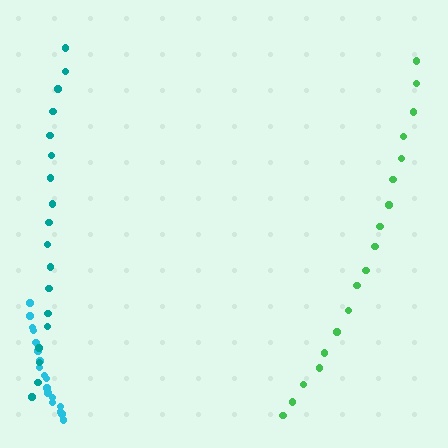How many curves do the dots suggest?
There are 3 distinct paths.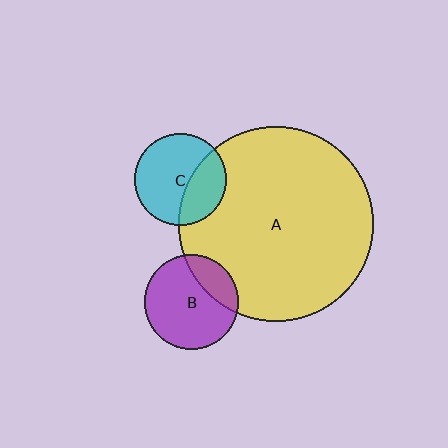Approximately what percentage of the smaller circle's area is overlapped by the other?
Approximately 25%.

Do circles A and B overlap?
Yes.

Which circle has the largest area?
Circle A (yellow).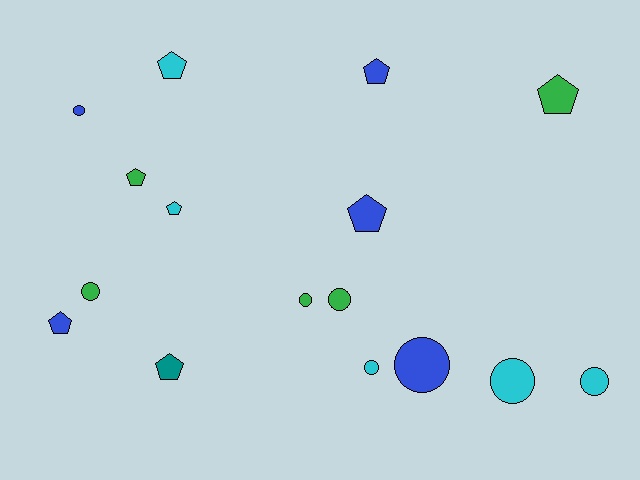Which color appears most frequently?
Blue, with 5 objects.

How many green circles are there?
There are 3 green circles.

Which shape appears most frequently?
Circle, with 8 objects.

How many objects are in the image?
There are 16 objects.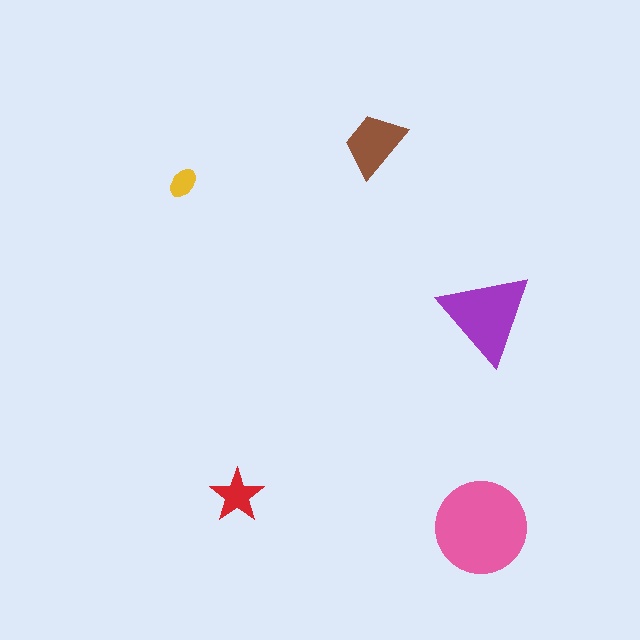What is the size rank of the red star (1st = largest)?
4th.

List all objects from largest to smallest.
The pink circle, the purple triangle, the brown trapezoid, the red star, the yellow ellipse.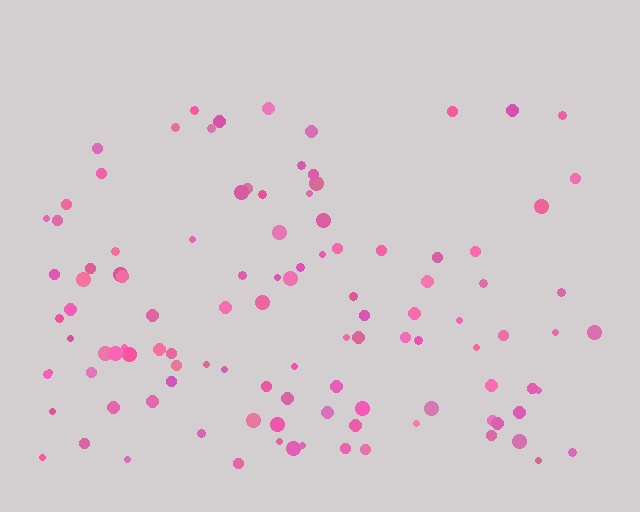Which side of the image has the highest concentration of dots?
The bottom.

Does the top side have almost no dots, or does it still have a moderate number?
Still a moderate number, just noticeably fewer than the bottom.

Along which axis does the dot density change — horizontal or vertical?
Vertical.